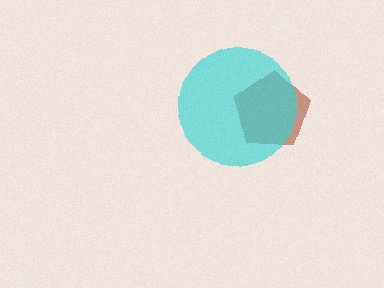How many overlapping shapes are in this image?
There are 2 overlapping shapes in the image.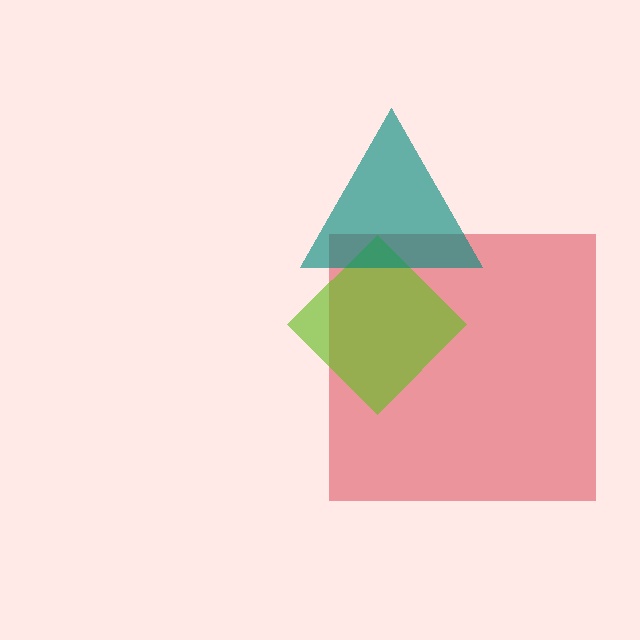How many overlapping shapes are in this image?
There are 3 overlapping shapes in the image.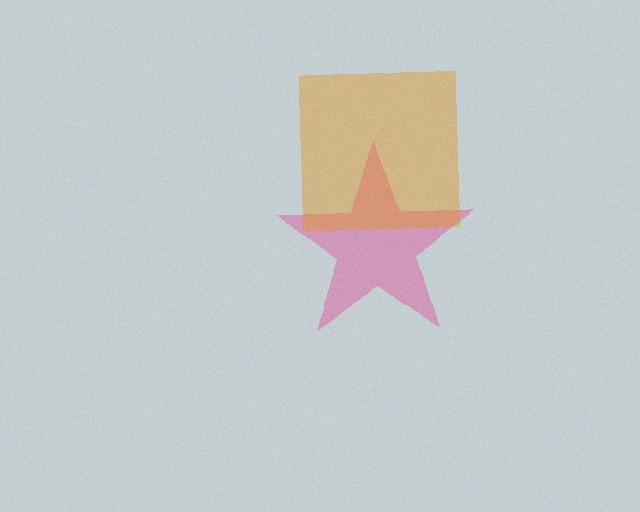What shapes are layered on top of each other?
The layered shapes are: a pink star, an orange square.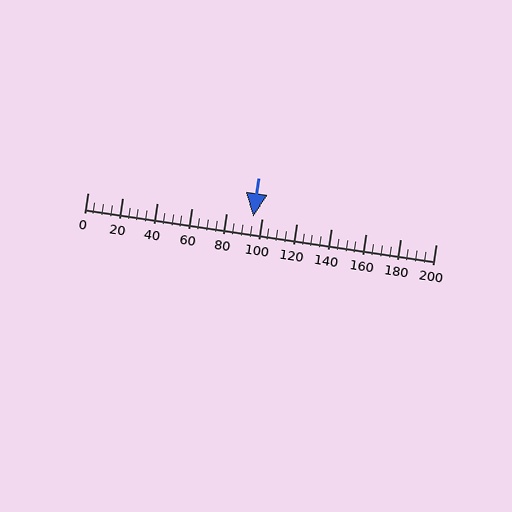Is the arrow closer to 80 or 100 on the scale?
The arrow is closer to 100.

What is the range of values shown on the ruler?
The ruler shows values from 0 to 200.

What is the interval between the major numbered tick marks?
The major tick marks are spaced 20 units apart.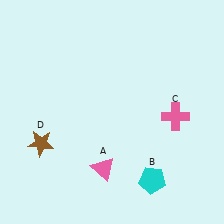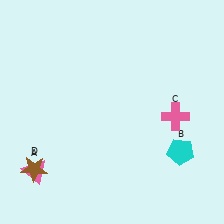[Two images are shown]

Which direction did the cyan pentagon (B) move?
The cyan pentagon (B) moved up.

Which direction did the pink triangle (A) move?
The pink triangle (A) moved left.